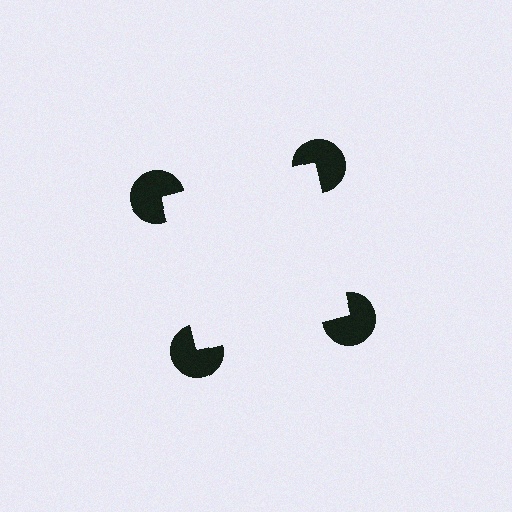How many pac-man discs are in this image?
There are 4 — one at each vertex of the illusory square.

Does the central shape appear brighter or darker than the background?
It typically appears slightly brighter than the background, even though no actual brightness change is drawn.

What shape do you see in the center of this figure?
An illusory square — its edges are inferred from the aligned wedge cuts in the pac-man discs, not physically drawn.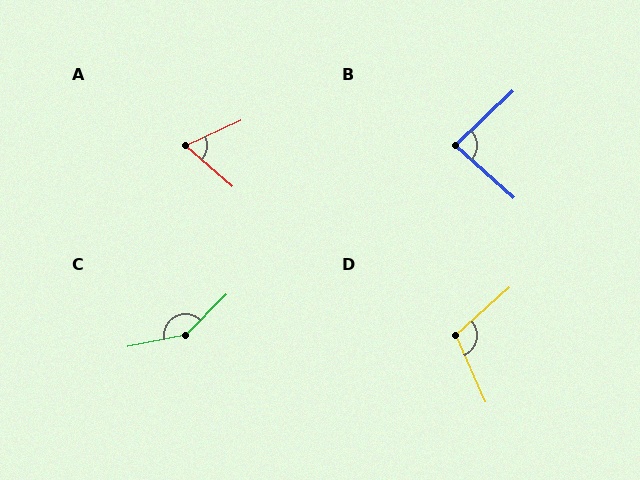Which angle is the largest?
C, at approximately 147 degrees.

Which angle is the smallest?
A, at approximately 66 degrees.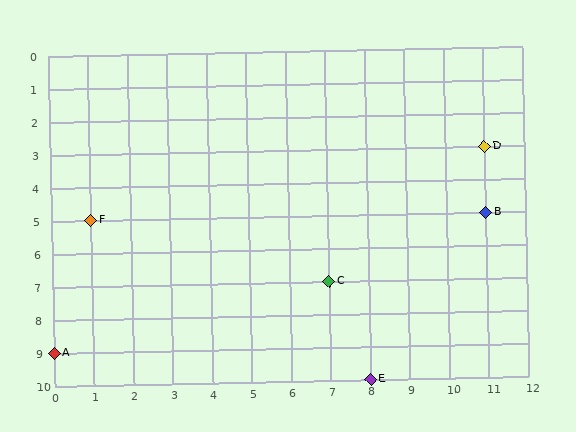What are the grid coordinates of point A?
Point A is at grid coordinates (0, 9).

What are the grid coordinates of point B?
Point B is at grid coordinates (11, 5).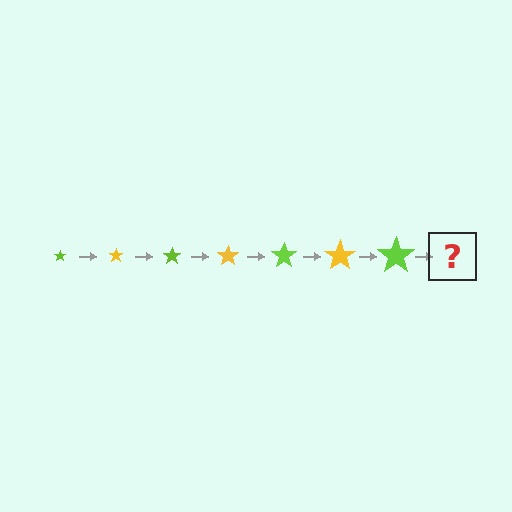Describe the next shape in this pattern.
It should be a yellow star, larger than the previous one.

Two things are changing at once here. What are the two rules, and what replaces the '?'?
The two rules are that the star grows larger each step and the color cycles through lime and yellow. The '?' should be a yellow star, larger than the previous one.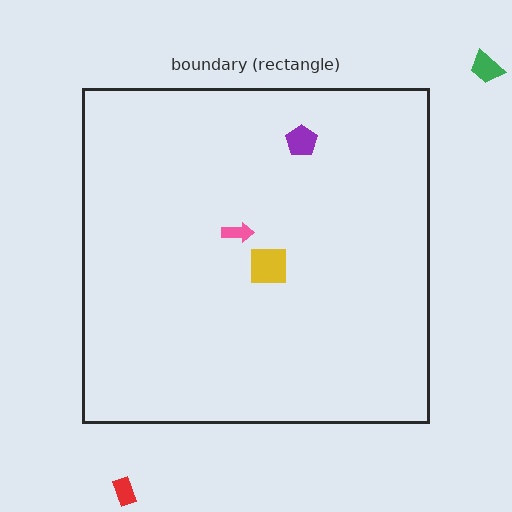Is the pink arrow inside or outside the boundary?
Inside.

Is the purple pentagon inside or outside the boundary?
Inside.